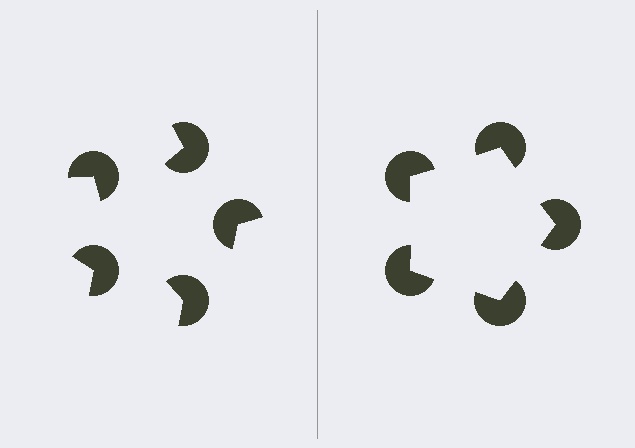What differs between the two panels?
The pac-man discs are positioned identically on both sides; only the wedge orientations differ. On the right they align to a pentagon; on the left they are misaligned.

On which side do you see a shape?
An illusory pentagon appears on the right side. On the left side the wedge cuts are rotated, so no coherent shape forms.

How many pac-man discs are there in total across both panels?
10 — 5 on each side.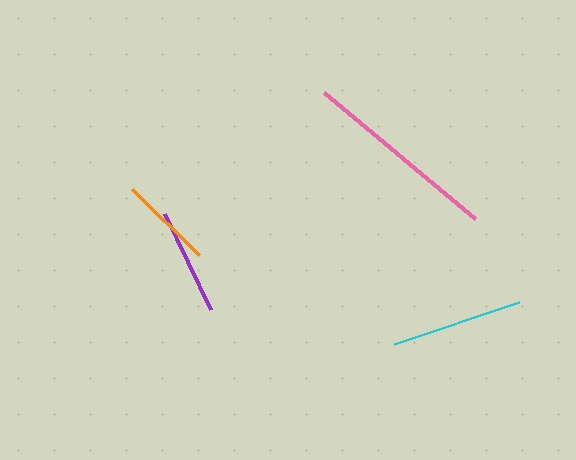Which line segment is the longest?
The pink line is the longest at approximately 197 pixels.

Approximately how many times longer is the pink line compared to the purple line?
The pink line is approximately 1.9 times the length of the purple line.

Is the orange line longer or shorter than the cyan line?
The cyan line is longer than the orange line.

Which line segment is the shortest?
The orange line is the shortest at approximately 94 pixels.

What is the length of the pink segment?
The pink segment is approximately 197 pixels long.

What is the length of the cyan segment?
The cyan segment is approximately 132 pixels long.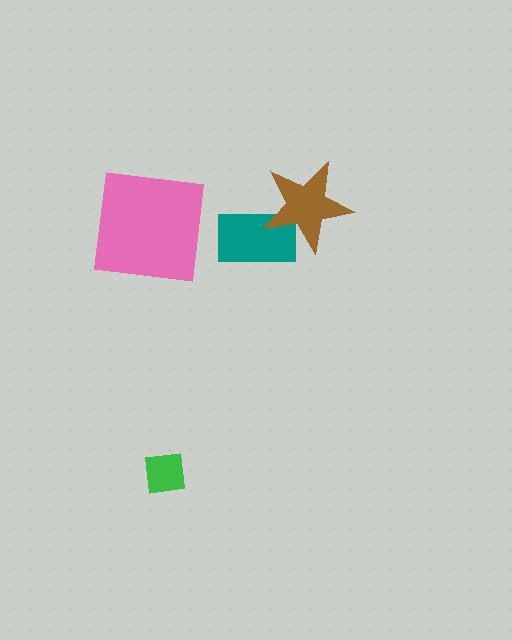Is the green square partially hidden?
No, no other shape covers it.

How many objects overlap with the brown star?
1 object overlaps with the brown star.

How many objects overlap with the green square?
0 objects overlap with the green square.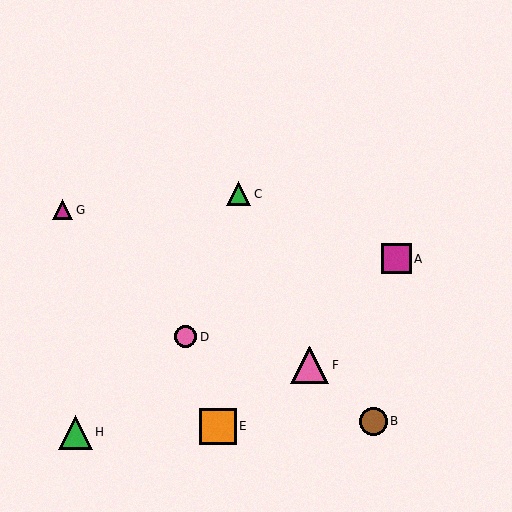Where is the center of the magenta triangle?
The center of the magenta triangle is at (62, 210).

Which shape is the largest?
The pink triangle (labeled F) is the largest.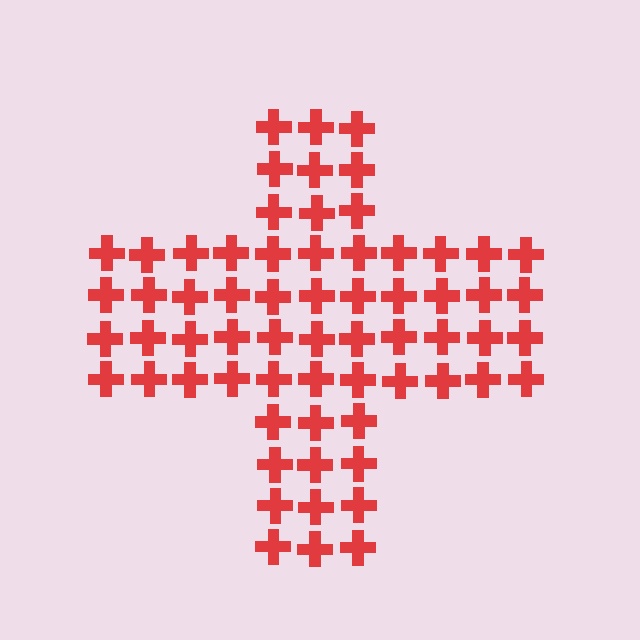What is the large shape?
The large shape is a cross.